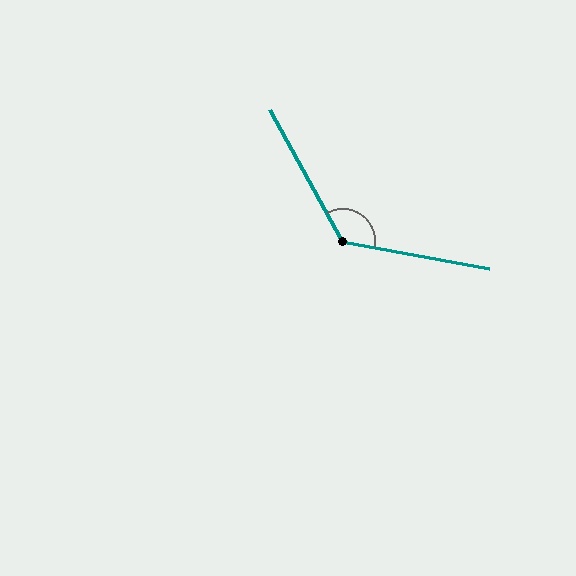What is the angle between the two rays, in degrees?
Approximately 129 degrees.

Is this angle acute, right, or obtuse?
It is obtuse.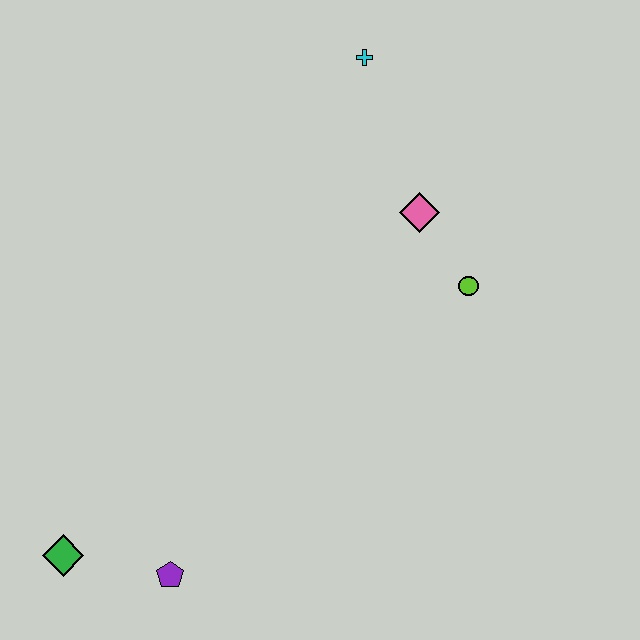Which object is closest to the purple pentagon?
The green diamond is closest to the purple pentagon.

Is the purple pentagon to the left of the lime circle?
Yes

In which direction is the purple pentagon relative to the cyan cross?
The purple pentagon is below the cyan cross.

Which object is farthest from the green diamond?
The cyan cross is farthest from the green diamond.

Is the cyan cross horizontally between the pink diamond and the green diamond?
Yes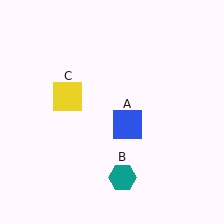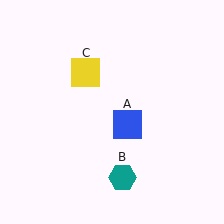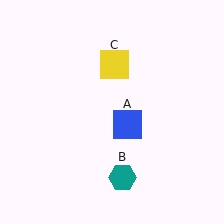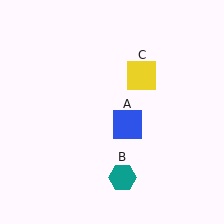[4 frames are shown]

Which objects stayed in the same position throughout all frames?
Blue square (object A) and teal hexagon (object B) remained stationary.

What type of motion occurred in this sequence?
The yellow square (object C) rotated clockwise around the center of the scene.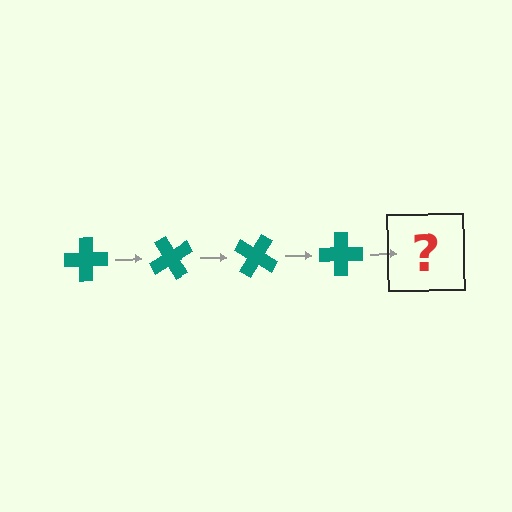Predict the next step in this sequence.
The next step is a teal cross rotated 240 degrees.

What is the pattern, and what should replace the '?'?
The pattern is that the cross rotates 60 degrees each step. The '?' should be a teal cross rotated 240 degrees.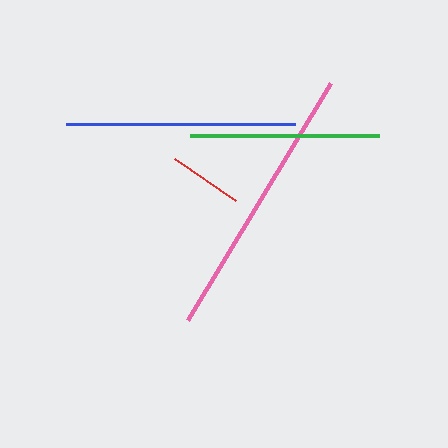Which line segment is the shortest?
The red line is the shortest at approximately 74 pixels.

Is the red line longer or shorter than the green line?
The green line is longer than the red line.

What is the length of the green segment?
The green segment is approximately 189 pixels long.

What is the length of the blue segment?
The blue segment is approximately 229 pixels long.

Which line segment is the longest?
The pink line is the longest at approximately 277 pixels.